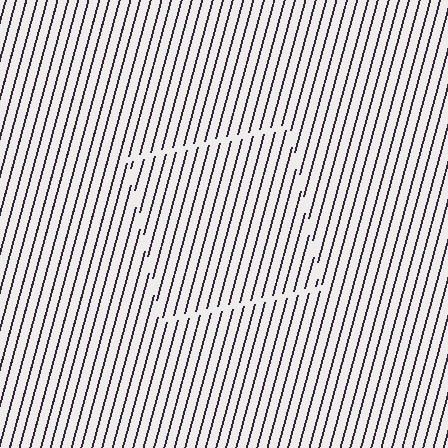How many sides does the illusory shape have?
4 sides — the line-ends trace a square.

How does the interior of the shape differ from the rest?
The interior of the shape contains the same grating, shifted by half a period — the contour is defined by the phase discontinuity where line-ends from the inner and outer gratings abut.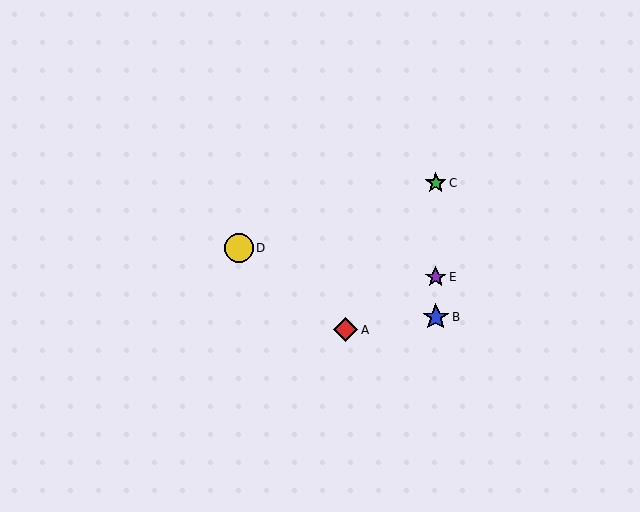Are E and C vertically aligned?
Yes, both are at x≈436.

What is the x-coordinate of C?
Object C is at x≈436.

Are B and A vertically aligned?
No, B is at x≈436 and A is at x≈346.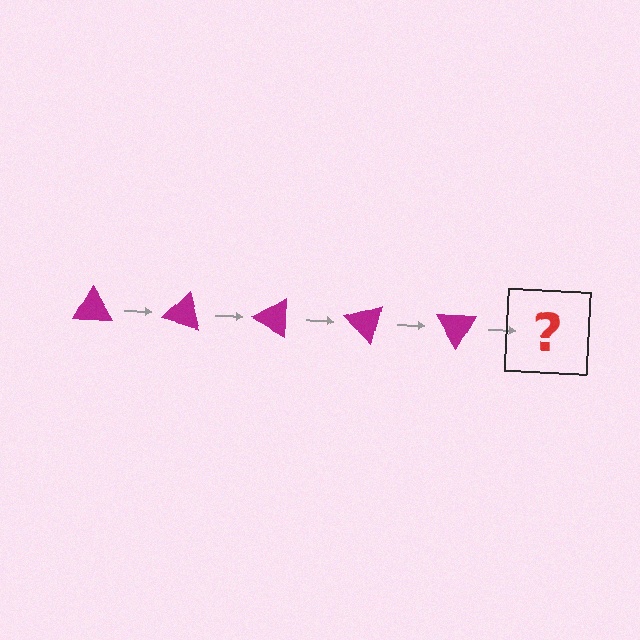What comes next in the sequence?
The next element should be a magenta triangle rotated 75 degrees.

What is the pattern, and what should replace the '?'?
The pattern is that the triangle rotates 15 degrees each step. The '?' should be a magenta triangle rotated 75 degrees.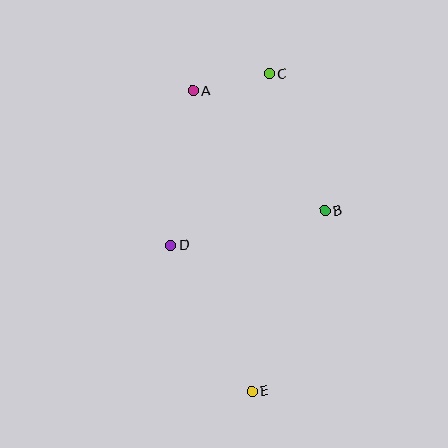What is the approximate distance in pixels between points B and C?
The distance between B and C is approximately 148 pixels.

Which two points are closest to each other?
Points A and C are closest to each other.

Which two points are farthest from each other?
Points C and E are farthest from each other.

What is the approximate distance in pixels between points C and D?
The distance between C and D is approximately 198 pixels.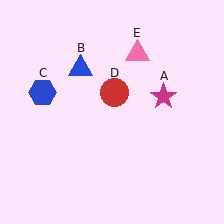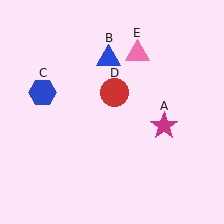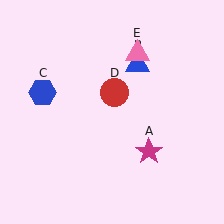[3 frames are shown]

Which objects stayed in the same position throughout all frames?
Blue hexagon (object C) and red circle (object D) and pink triangle (object E) remained stationary.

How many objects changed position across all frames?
2 objects changed position: magenta star (object A), blue triangle (object B).